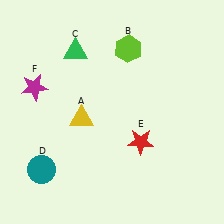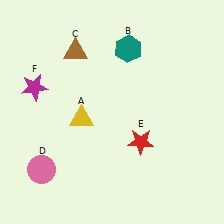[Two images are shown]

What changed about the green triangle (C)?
In Image 1, C is green. In Image 2, it changed to brown.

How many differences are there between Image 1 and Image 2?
There are 3 differences between the two images.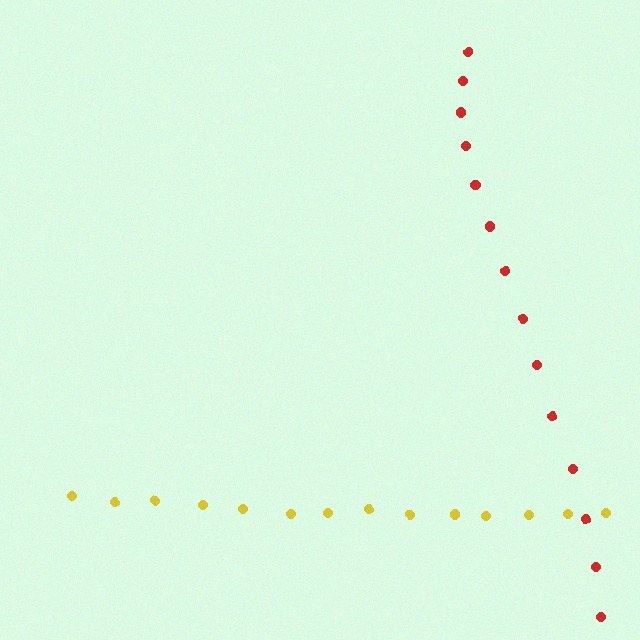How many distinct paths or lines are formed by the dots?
There are 2 distinct paths.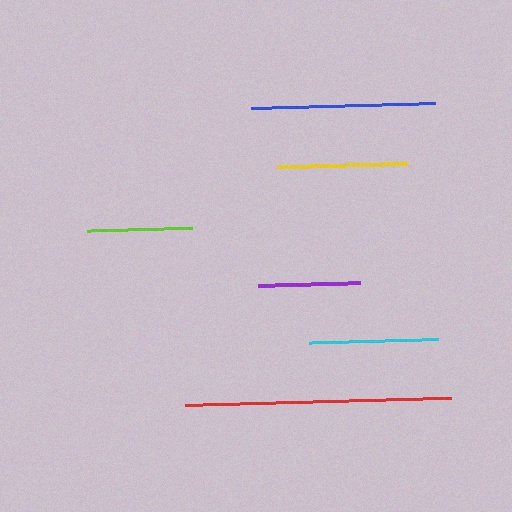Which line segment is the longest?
The red line is the longest at approximately 266 pixels.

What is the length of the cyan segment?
The cyan segment is approximately 129 pixels long.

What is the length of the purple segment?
The purple segment is approximately 102 pixels long.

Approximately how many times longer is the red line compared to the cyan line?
The red line is approximately 2.1 times the length of the cyan line.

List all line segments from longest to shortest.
From longest to shortest: red, blue, yellow, cyan, lime, purple.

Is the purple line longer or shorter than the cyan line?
The cyan line is longer than the purple line.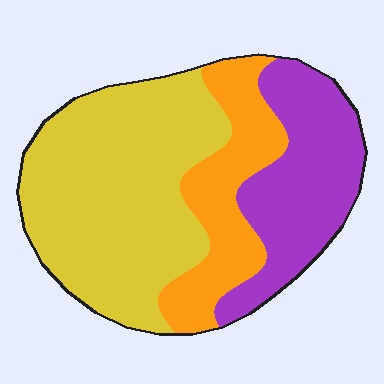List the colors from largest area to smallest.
From largest to smallest: yellow, purple, orange.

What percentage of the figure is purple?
Purple covers about 25% of the figure.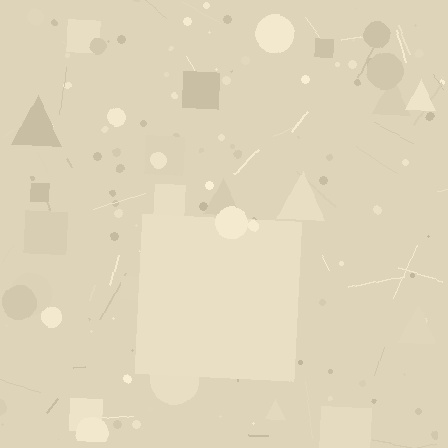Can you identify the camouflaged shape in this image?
The camouflaged shape is a square.